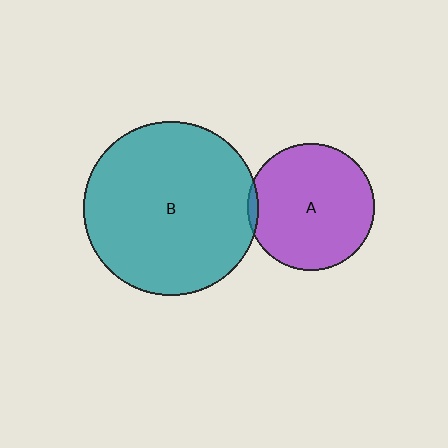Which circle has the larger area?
Circle B (teal).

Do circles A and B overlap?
Yes.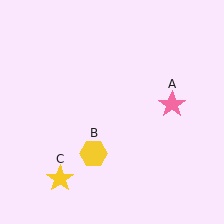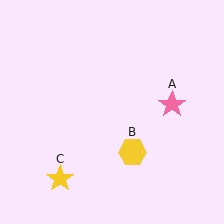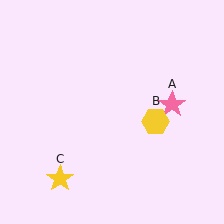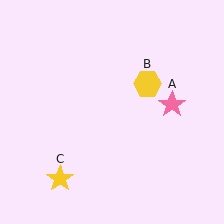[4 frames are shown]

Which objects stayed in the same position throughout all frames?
Pink star (object A) and yellow star (object C) remained stationary.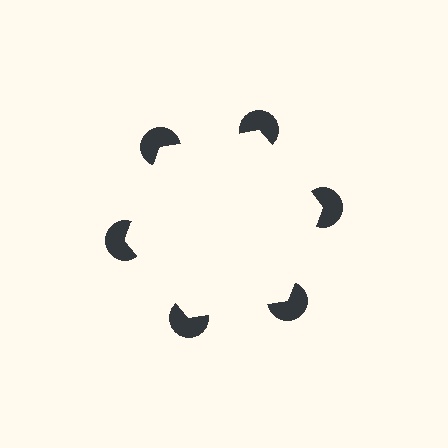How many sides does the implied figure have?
6 sides.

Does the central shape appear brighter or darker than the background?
It typically appears slightly brighter than the background, even though no actual brightness change is drawn.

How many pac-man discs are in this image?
There are 6 — one at each vertex of the illusory hexagon.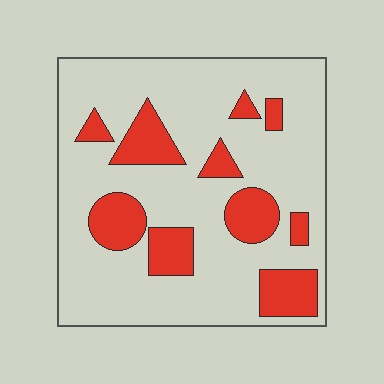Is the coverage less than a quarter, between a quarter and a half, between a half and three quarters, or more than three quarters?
Less than a quarter.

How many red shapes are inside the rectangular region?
10.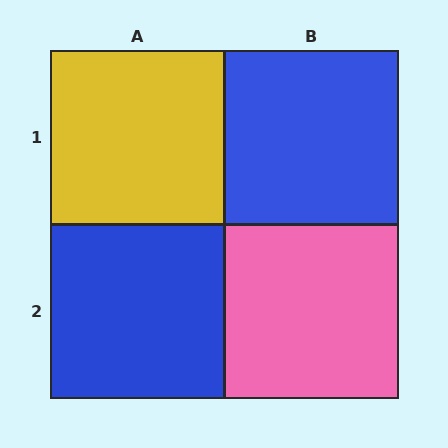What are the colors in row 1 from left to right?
Yellow, blue.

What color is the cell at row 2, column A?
Blue.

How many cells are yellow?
1 cell is yellow.